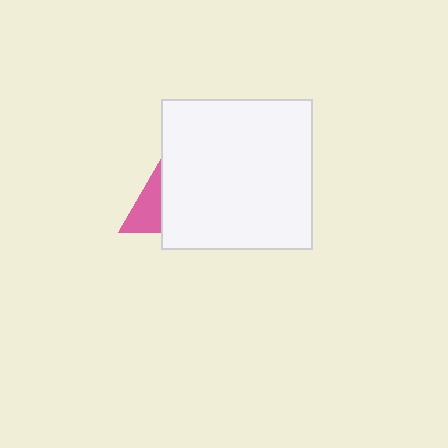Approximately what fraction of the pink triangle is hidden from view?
Roughly 58% of the pink triangle is hidden behind the white square.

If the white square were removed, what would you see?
You would see the complete pink triangle.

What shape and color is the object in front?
The object in front is a white square.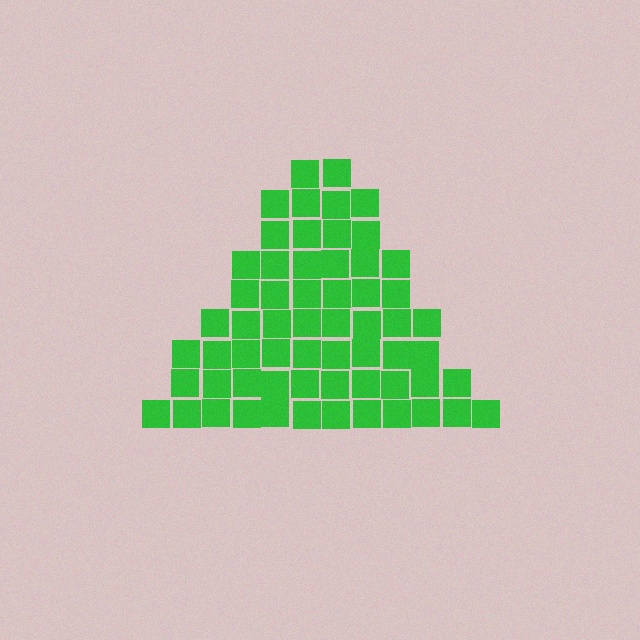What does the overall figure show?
The overall figure shows a triangle.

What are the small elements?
The small elements are squares.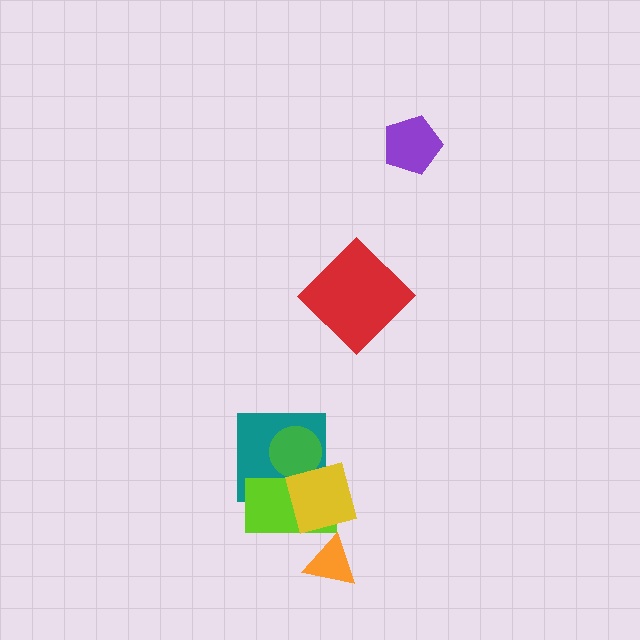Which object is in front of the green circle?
The lime rectangle is in front of the green circle.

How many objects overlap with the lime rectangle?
3 objects overlap with the lime rectangle.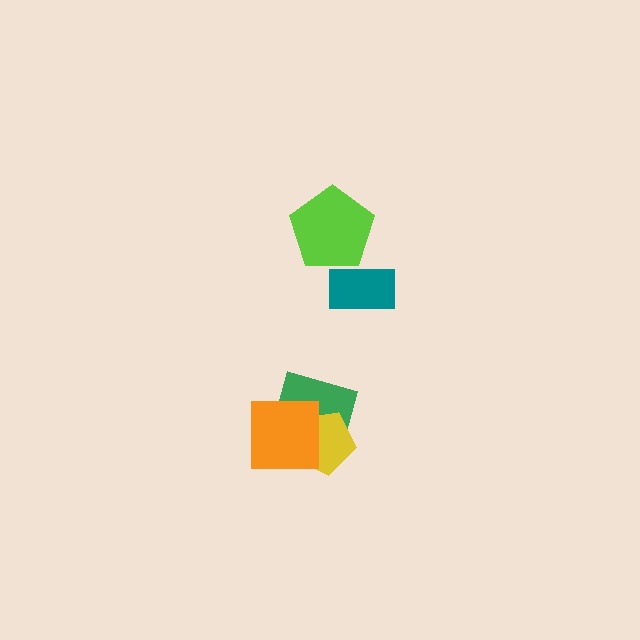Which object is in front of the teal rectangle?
The lime pentagon is in front of the teal rectangle.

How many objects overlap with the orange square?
2 objects overlap with the orange square.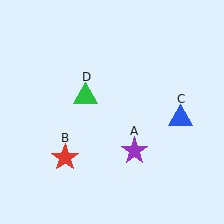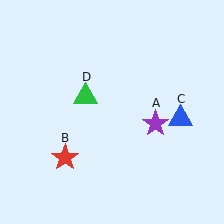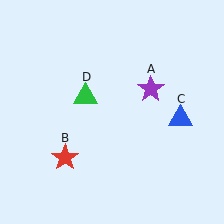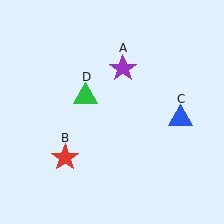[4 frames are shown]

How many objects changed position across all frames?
1 object changed position: purple star (object A).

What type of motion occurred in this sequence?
The purple star (object A) rotated counterclockwise around the center of the scene.